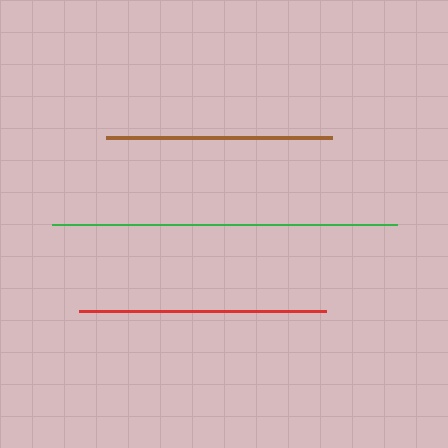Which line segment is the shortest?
The brown line is the shortest at approximately 226 pixels.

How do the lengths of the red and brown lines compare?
The red and brown lines are approximately the same length.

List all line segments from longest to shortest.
From longest to shortest: green, red, brown.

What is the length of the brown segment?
The brown segment is approximately 226 pixels long.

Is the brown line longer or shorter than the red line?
The red line is longer than the brown line.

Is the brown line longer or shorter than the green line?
The green line is longer than the brown line.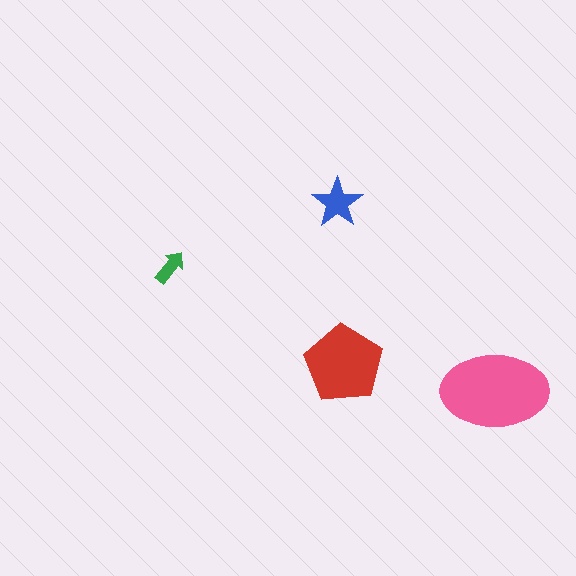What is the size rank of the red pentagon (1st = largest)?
2nd.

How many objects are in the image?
There are 4 objects in the image.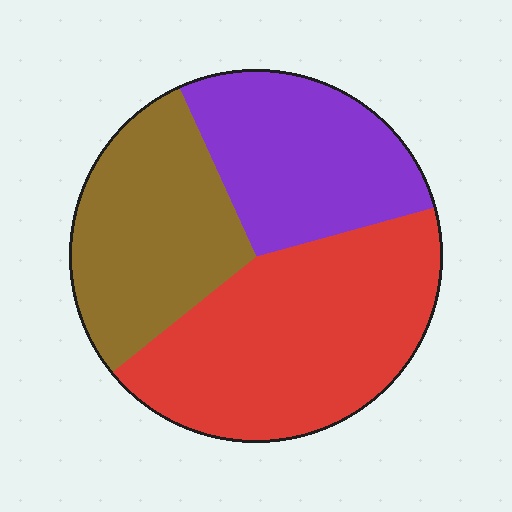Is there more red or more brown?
Red.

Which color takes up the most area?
Red, at roughly 45%.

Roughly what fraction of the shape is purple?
Purple takes up between a quarter and a half of the shape.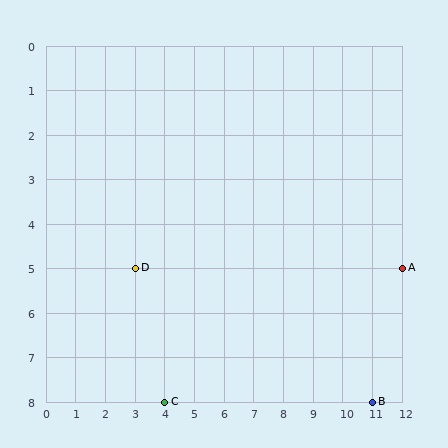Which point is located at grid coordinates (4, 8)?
Point C is at (4, 8).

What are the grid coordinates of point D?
Point D is at grid coordinates (3, 5).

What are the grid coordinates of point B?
Point B is at grid coordinates (11, 8).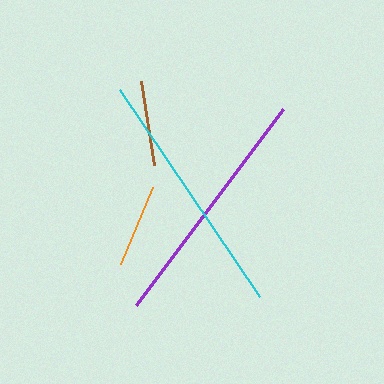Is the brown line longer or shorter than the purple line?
The purple line is longer than the brown line.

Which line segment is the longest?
The cyan line is the longest at approximately 250 pixels.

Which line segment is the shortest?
The orange line is the shortest at approximately 84 pixels.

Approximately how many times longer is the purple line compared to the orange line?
The purple line is approximately 2.9 times the length of the orange line.